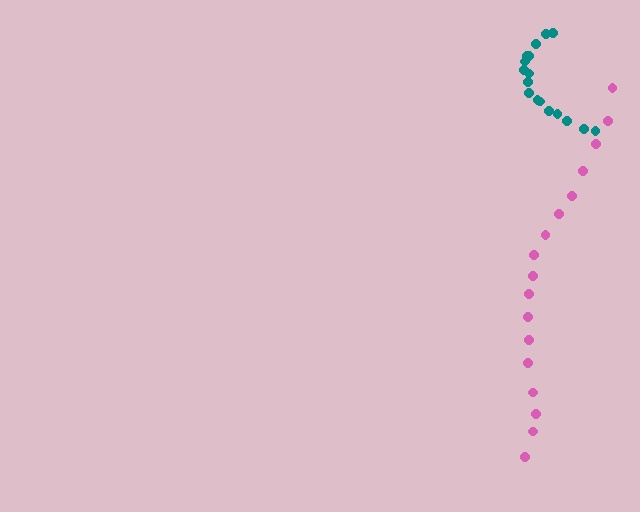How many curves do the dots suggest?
There are 2 distinct paths.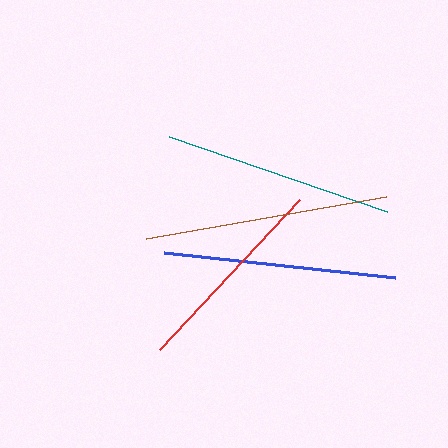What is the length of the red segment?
The red segment is approximately 205 pixels long.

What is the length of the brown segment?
The brown segment is approximately 243 pixels long.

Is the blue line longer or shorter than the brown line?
The brown line is longer than the blue line.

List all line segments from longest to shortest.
From longest to shortest: brown, blue, teal, red.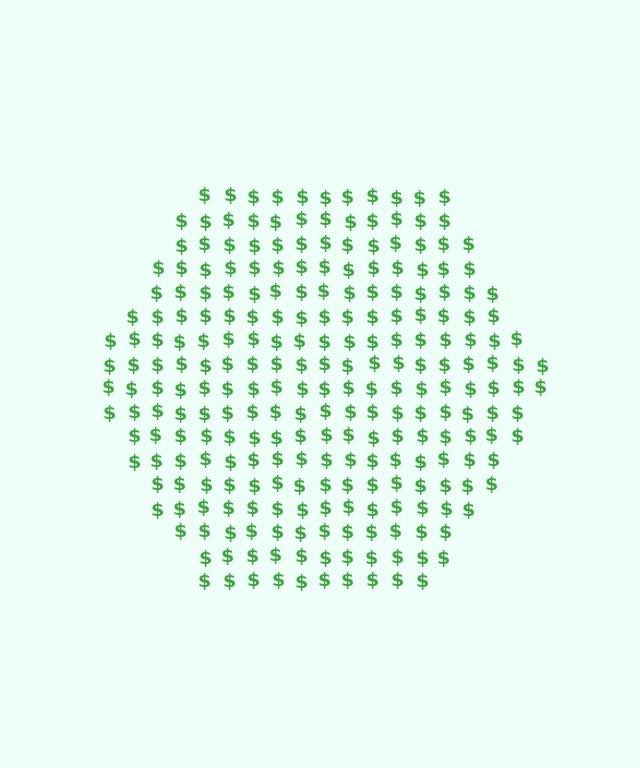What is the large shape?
The large shape is a hexagon.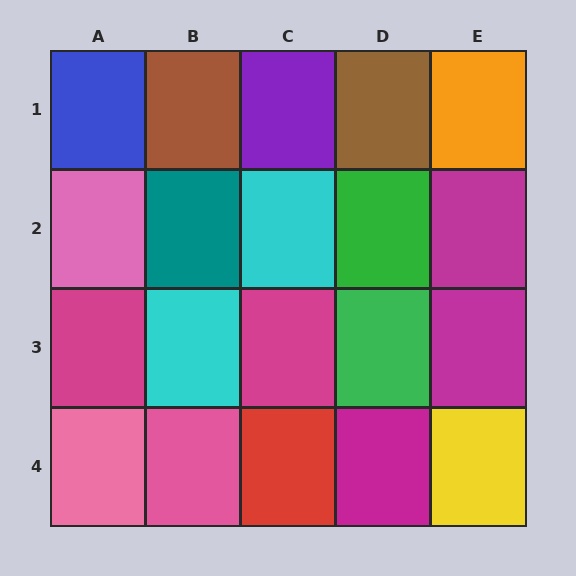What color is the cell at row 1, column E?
Orange.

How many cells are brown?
2 cells are brown.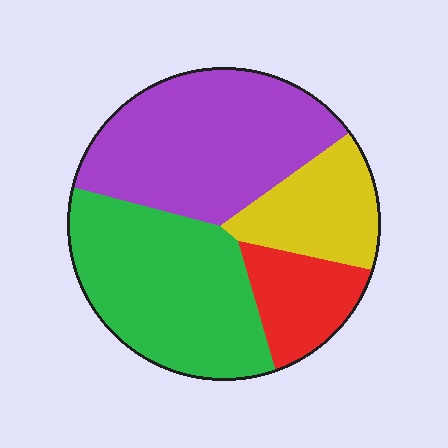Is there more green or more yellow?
Green.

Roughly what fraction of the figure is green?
Green takes up about one third (1/3) of the figure.